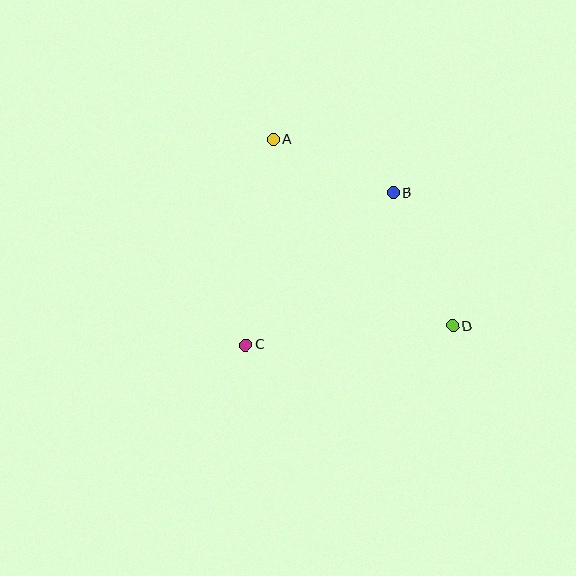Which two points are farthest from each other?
Points A and D are farthest from each other.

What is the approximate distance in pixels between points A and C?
The distance between A and C is approximately 207 pixels.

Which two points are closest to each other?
Points A and B are closest to each other.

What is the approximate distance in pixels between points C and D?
The distance between C and D is approximately 208 pixels.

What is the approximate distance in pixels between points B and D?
The distance between B and D is approximately 146 pixels.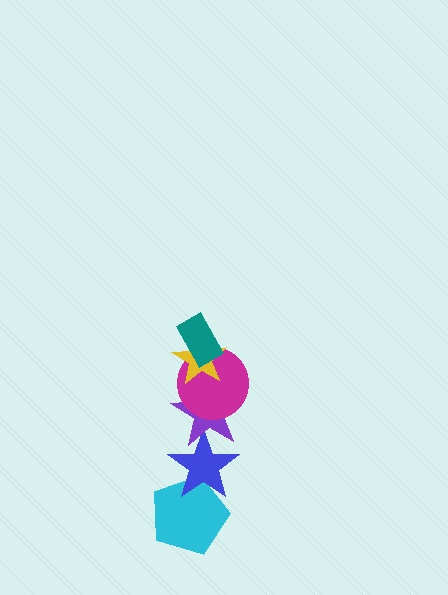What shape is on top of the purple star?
The magenta circle is on top of the purple star.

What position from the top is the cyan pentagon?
The cyan pentagon is 6th from the top.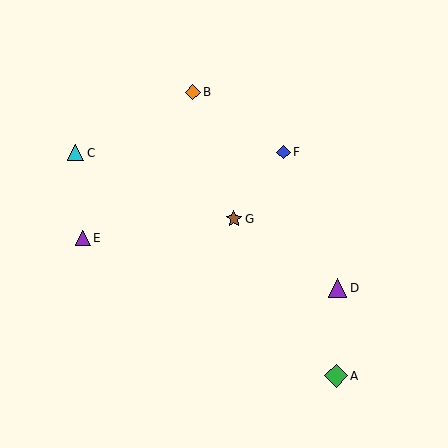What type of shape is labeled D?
Shape D is a purple triangle.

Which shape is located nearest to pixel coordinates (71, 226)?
The purple triangle (labeled E) at (83, 238) is nearest to that location.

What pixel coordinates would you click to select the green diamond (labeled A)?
Click at (336, 376) to select the green diamond A.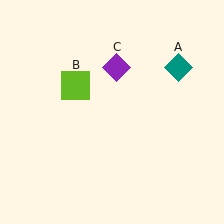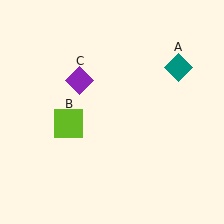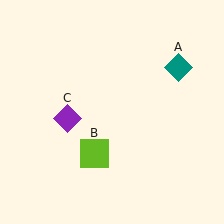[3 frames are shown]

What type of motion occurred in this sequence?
The lime square (object B), purple diamond (object C) rotated counterclockwise around the center of the scene.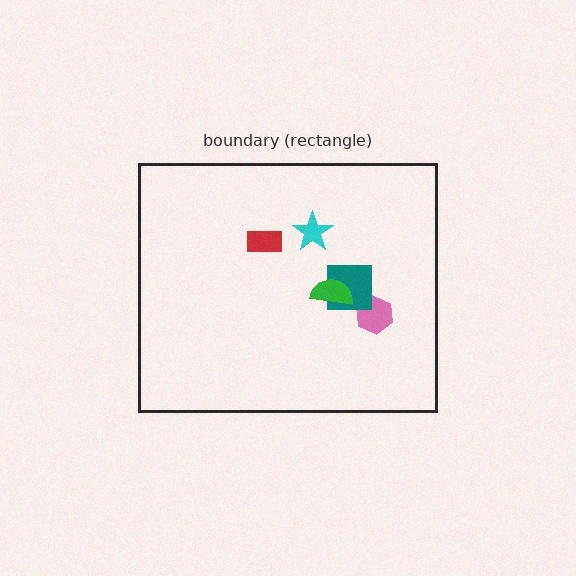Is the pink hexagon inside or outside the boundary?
Inside.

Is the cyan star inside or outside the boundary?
Inside.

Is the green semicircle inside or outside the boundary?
Inside.